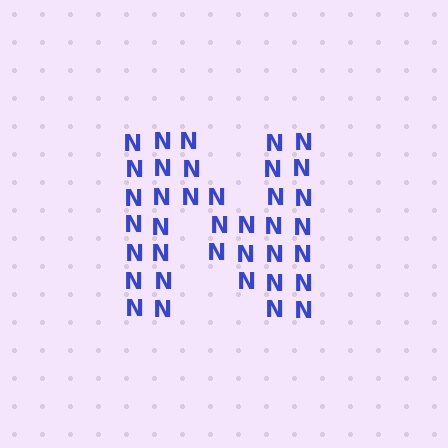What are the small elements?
The small elements are letter N's.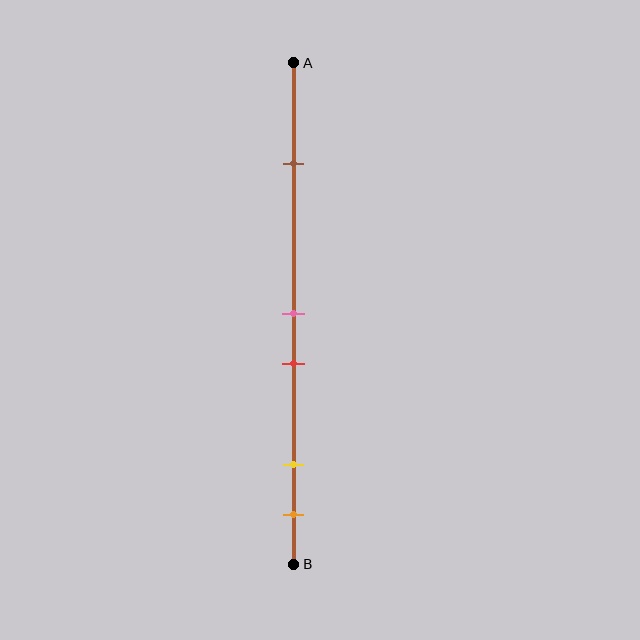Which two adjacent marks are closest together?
The pink and red marks are the closest adjacent pair.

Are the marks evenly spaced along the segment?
No, the marks are not evenly spaced.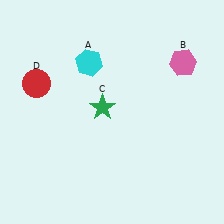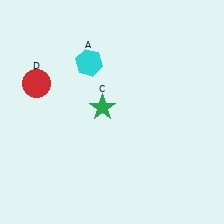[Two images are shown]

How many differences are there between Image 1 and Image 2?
There is 1 difference between the two images.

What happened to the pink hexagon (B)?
The pink hexagon (B) was removed in Image 2. It was in the top-right area of Image 1.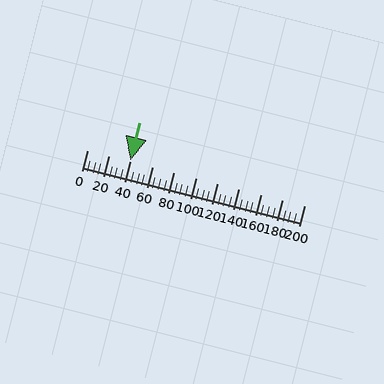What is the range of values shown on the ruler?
The ruler shows values from 0 to 200.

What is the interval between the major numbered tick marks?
The major tick marks are spaced 20 units apart.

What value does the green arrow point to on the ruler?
The green arrow points to approximately 40.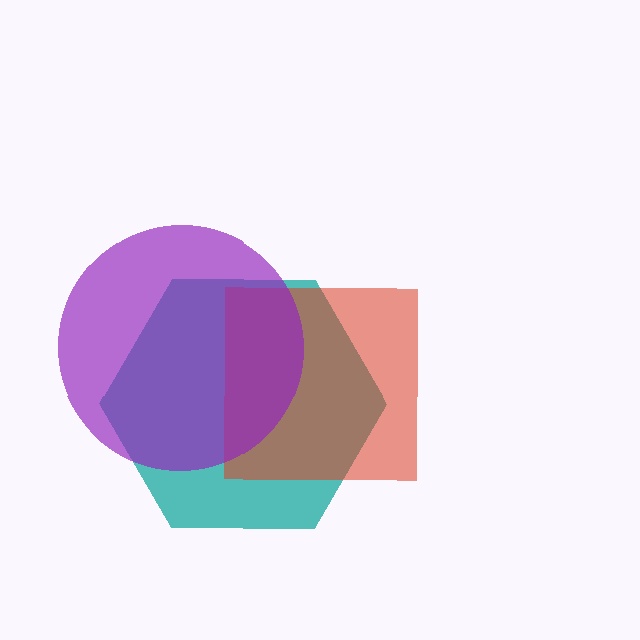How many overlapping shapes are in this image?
There are 3 overlapping shapes in the image.